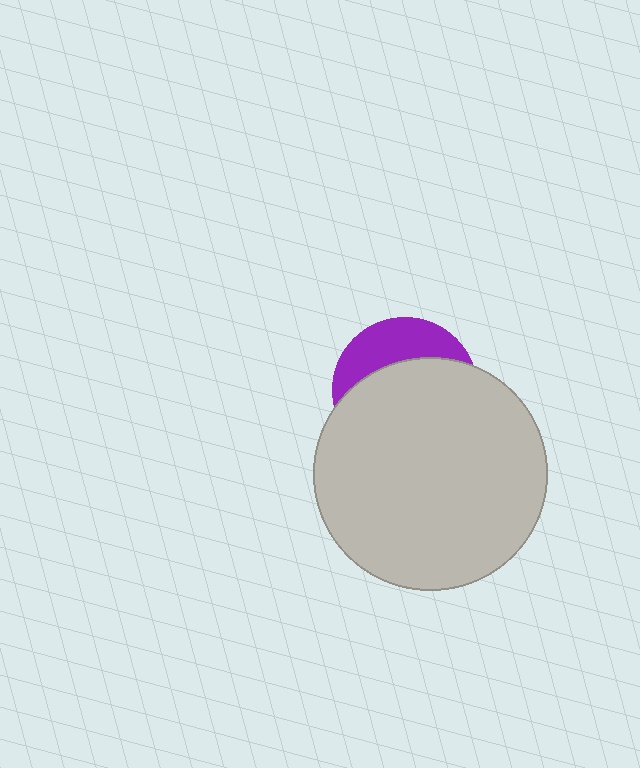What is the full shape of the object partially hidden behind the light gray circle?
The partially hidden object is a purple circle.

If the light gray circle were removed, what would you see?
You would see the complete purple circle.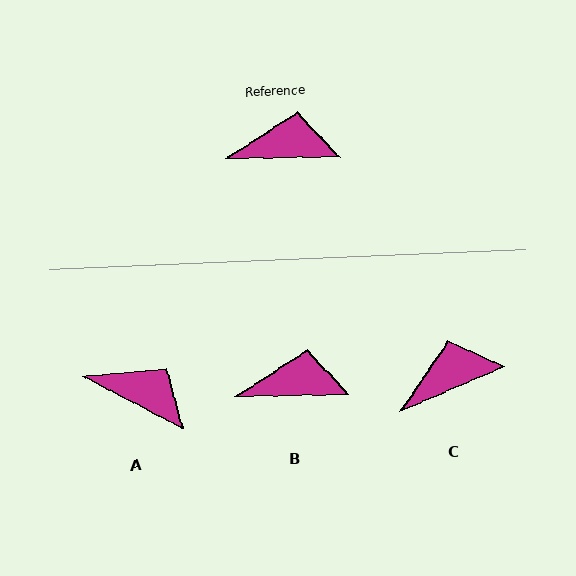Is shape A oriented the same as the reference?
No, it is off by about 28 degrees.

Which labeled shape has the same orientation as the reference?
B.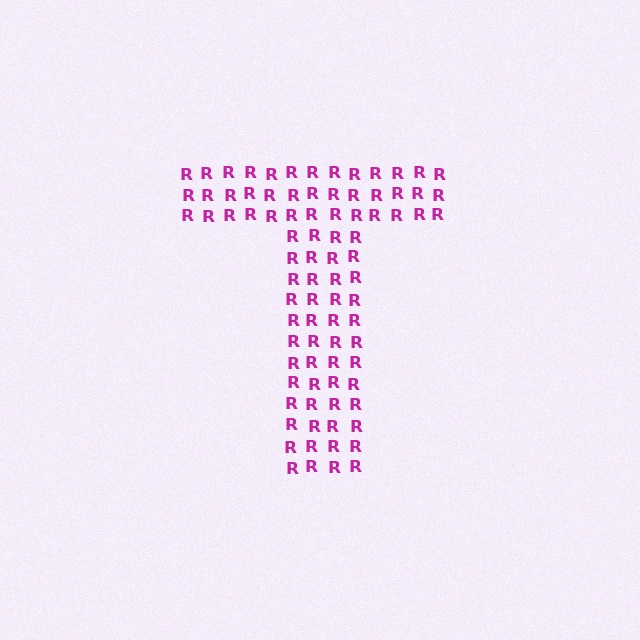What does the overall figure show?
The overall figure shows the letter T.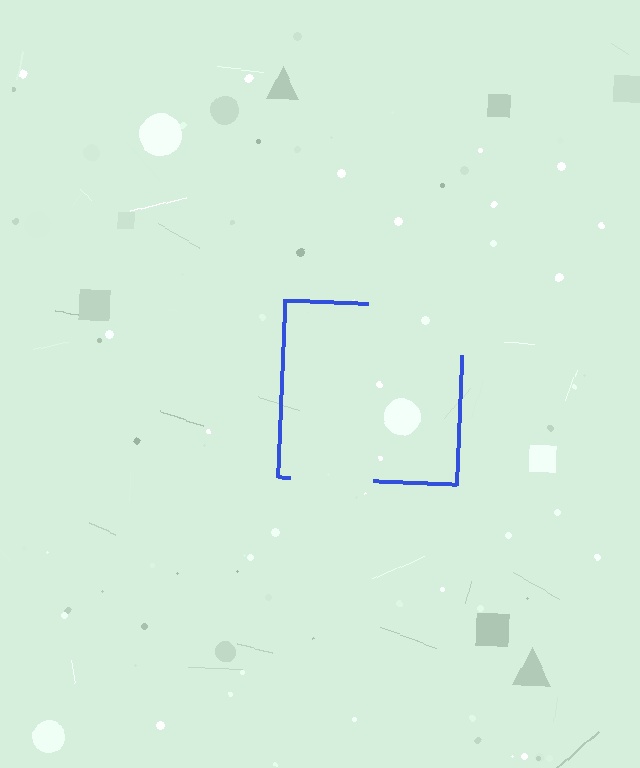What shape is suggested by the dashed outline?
The dashed outline suggests a square.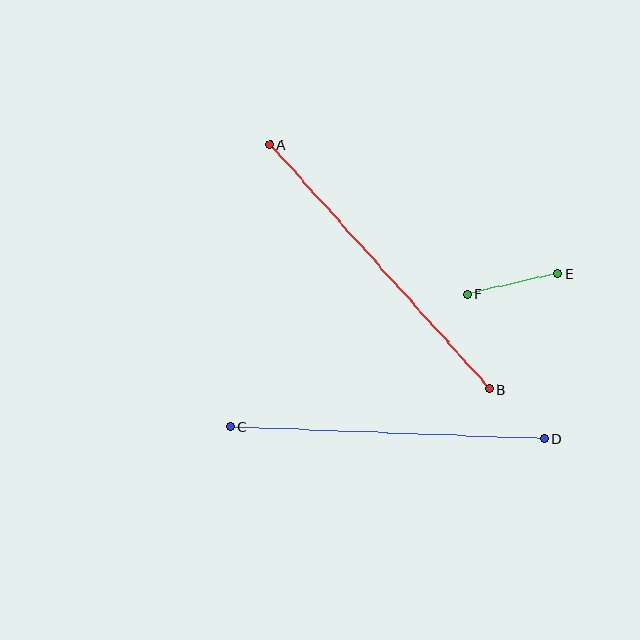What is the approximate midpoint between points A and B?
The midpoint is at approximately (380, 267) pixels.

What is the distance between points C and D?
The distance is approximately 314 pixels.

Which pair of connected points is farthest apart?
Points A and B are farthest apart.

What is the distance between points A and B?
The distance is approximately 329 pixels.